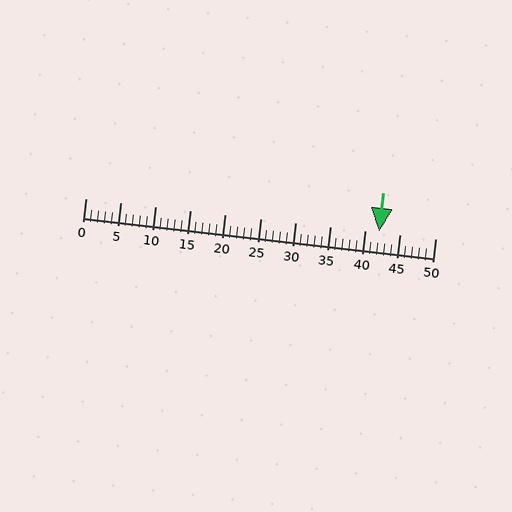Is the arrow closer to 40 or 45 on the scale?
The arrow is closer to 40.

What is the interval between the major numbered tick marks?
The major tick marks are spaced 5 units apart.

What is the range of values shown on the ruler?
The ruler shows values from 0 to 50.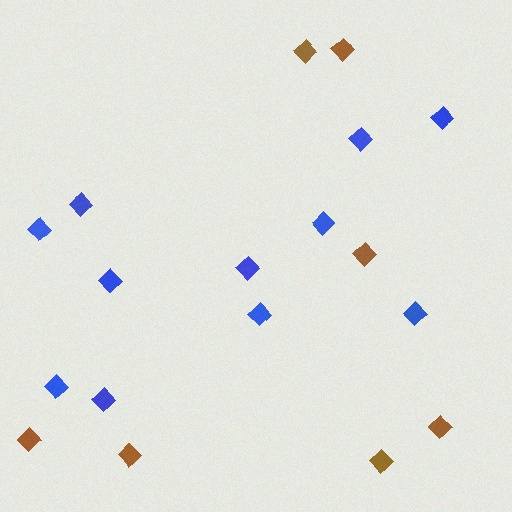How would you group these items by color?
There are 2 groups: one group of blue diamonds (11) and one group of brown diamonds (7).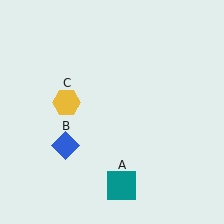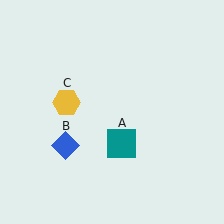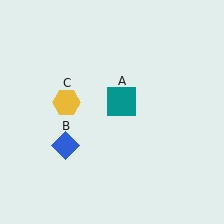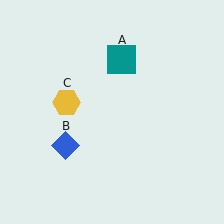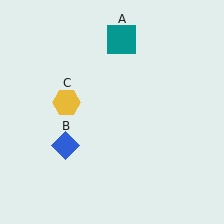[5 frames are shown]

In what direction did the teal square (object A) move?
The teal square (object A) moved up.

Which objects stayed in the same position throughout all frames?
Blue diamond (object B) and yellow hexagon (object C) remained stationary.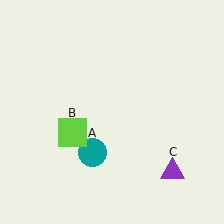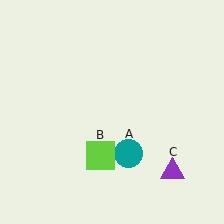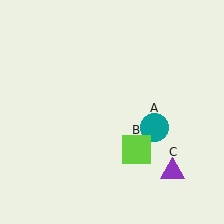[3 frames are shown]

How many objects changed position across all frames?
2 objects changed position: teal circle (object A), lime square (object B).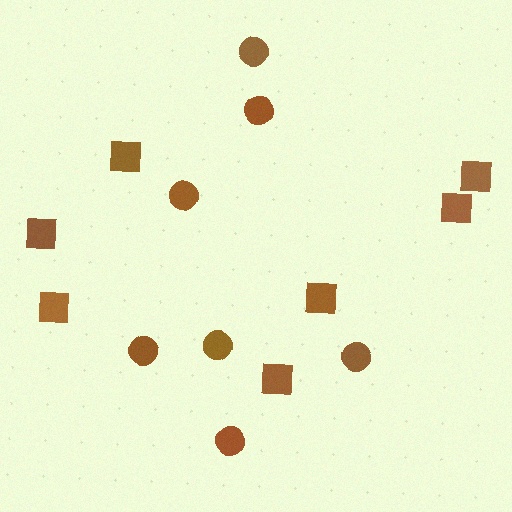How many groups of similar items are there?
There are 2 groups: one group of circles (7) and one group of squares (7).